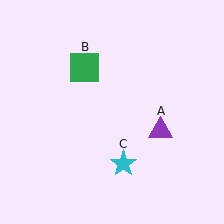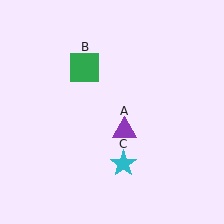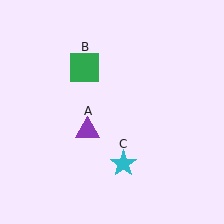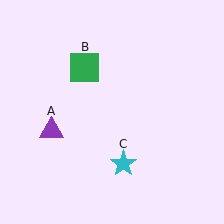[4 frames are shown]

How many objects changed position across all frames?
1 object changed position: purple triangle (object A).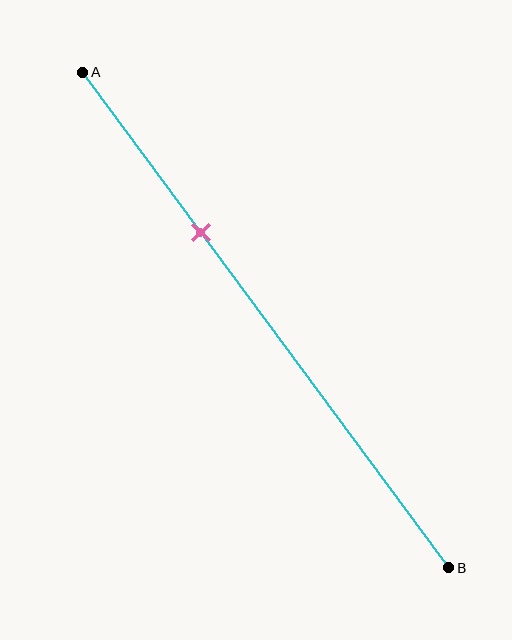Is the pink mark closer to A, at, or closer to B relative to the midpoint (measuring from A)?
The pink mark is closer to point A than the midpoint of segment AB.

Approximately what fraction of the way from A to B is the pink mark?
The pink mark is approximately 30% of the way from A to B.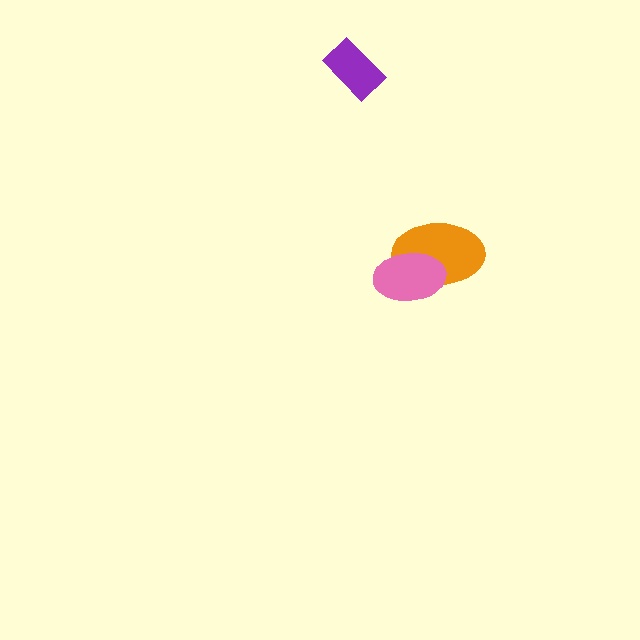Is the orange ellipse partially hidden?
Yes, it is partially covered by another shape.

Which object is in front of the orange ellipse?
The pink ellipse is in front of the orange ellipse.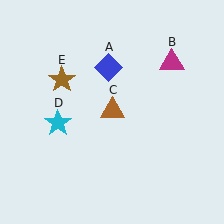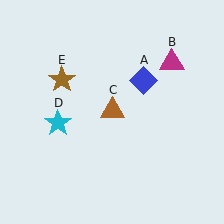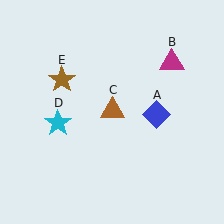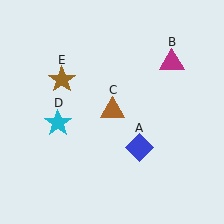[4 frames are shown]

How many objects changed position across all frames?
1 object changed position: blue diamond (object A).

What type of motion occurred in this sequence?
The blue diamond (object A) rotated clockwise around the center of the scene.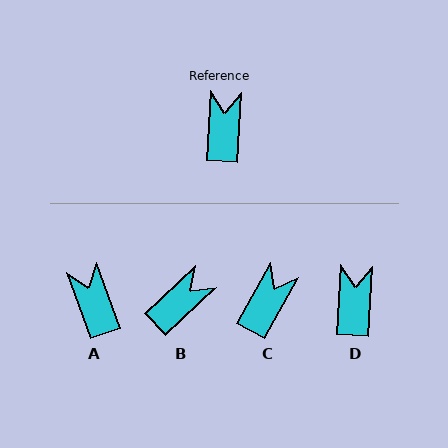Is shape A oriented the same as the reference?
No, it is off by about 23 degrees.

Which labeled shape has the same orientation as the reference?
D.